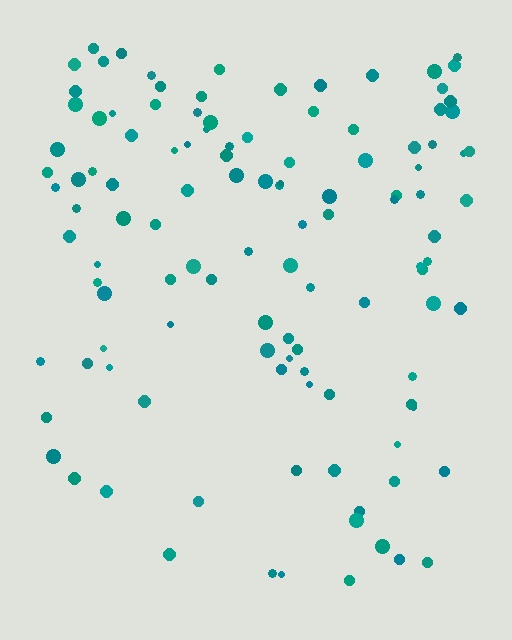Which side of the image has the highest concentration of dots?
The top.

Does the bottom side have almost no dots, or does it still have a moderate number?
Still a moderate number, just noticeably fewer than the top.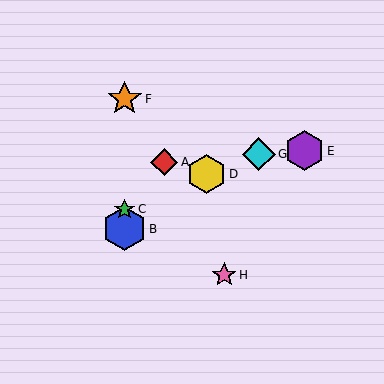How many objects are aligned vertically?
3 objects (B, C, F) are aligned vertically.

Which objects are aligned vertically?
Objects B, C, F are aligned vertically.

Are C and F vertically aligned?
Yes, both are at x≈125.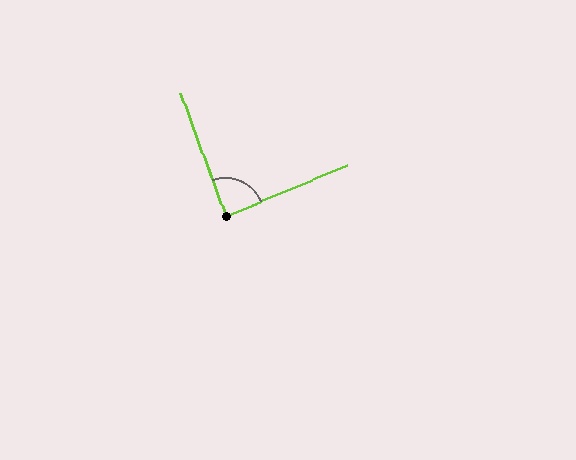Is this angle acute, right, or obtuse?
It is approximately a right angle.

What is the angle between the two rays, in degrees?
Approximately 87 degrees.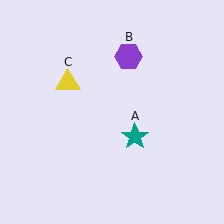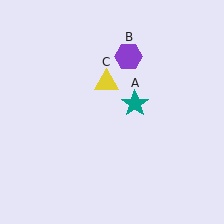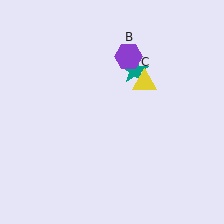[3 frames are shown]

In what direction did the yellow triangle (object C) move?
The yellow triangle (object C) moved right.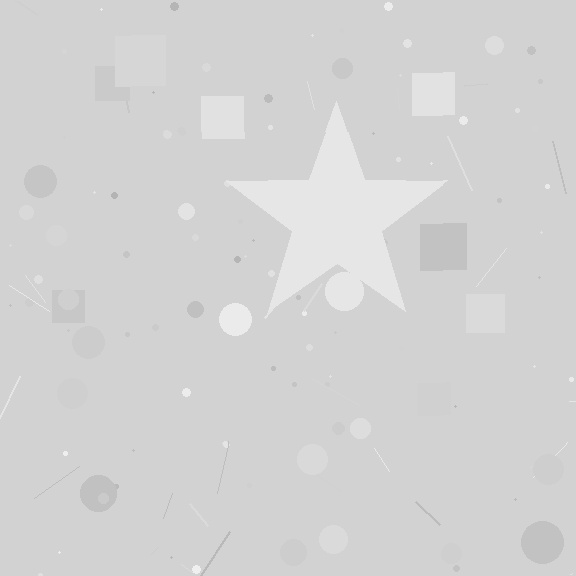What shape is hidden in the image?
A star is hidden in the image.